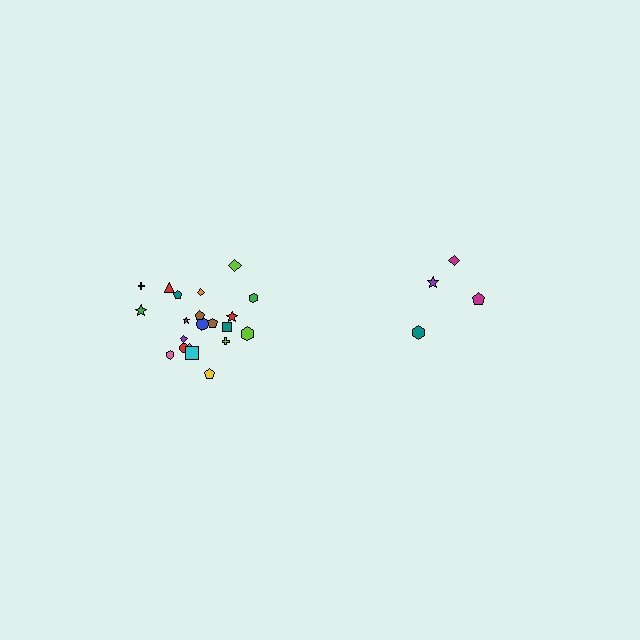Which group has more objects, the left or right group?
The left group.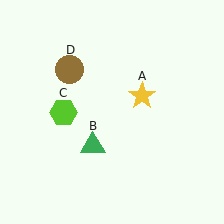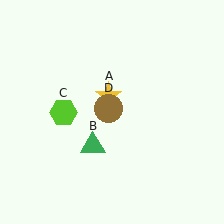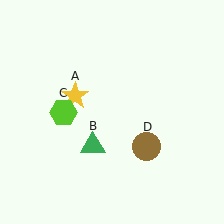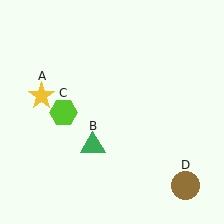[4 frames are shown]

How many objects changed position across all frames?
2 objects changed position: yellow star (object A), brown circle (object D).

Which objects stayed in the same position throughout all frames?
Green triangle (object B) and lime hexagon (object C) remained stationary.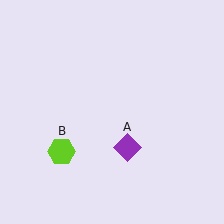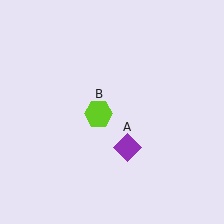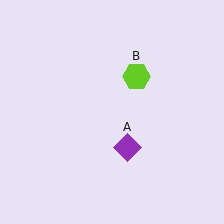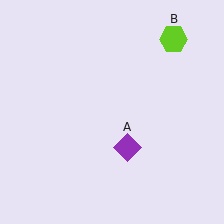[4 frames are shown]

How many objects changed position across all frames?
1 object changed position: lime hexagon (object B).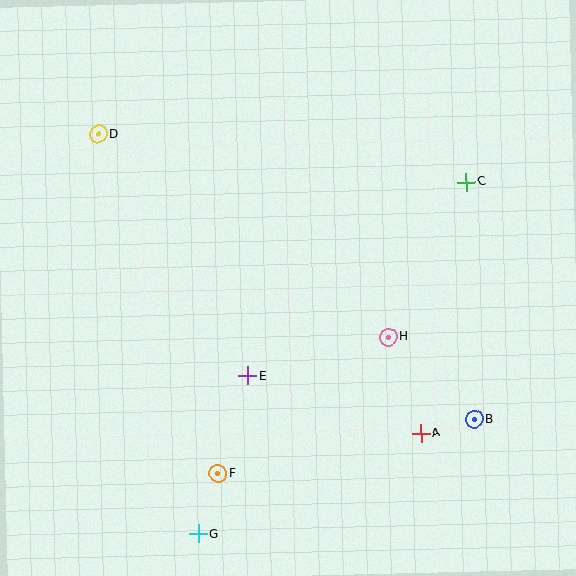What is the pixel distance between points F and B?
The distance between F and B is 262 pixels.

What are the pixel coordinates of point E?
Point E is at (248, 376).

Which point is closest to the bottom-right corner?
Point B is closest to the bottom-right corner.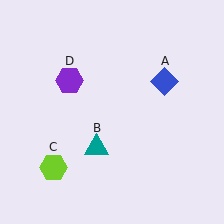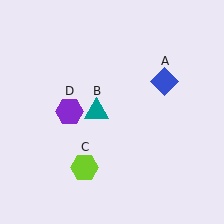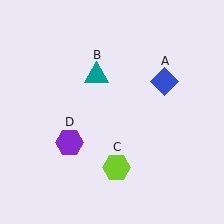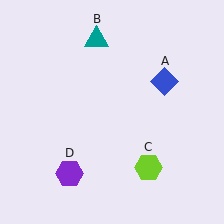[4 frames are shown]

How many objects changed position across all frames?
3 objects changed position: teal triangle (object B), lime hexagon (object C), purple hexagon (object D).